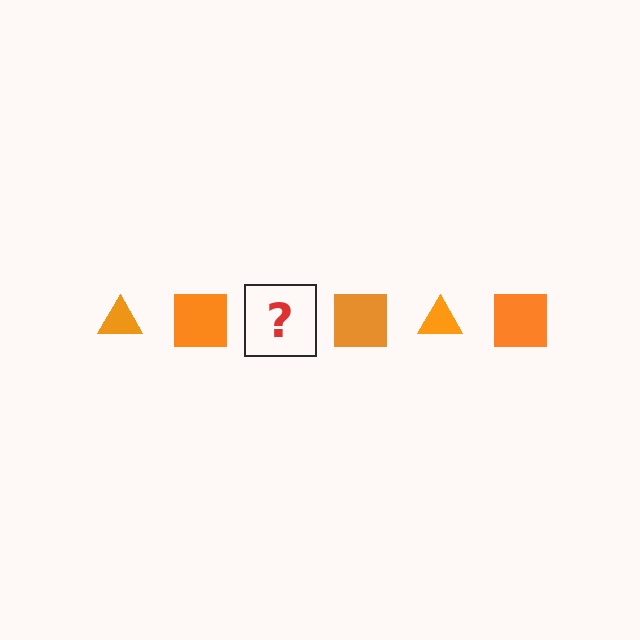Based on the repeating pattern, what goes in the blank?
The blank should be an orange triangle.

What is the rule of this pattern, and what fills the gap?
The rule is that the pattern cycles through triangle, square shapes in orange. The gap should be filled with an orange triangle.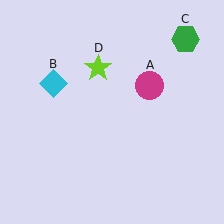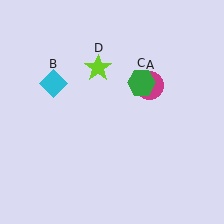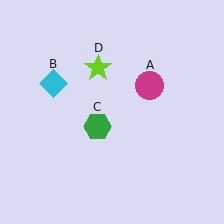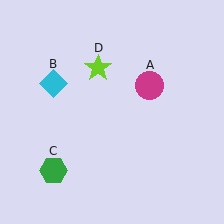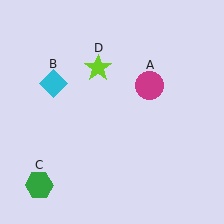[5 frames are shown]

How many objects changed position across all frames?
1 object changed position: green hexagon (object C).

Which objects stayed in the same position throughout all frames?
Magenta circle (object A) and cyan diamond (object B) and lime star (object D) remained stationary.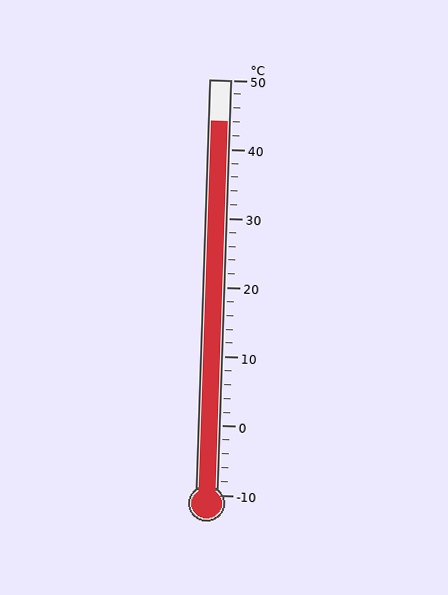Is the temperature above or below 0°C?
The temperature is above 0°C.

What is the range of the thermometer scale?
The thermometer scale ranges from -10°C to 50°C.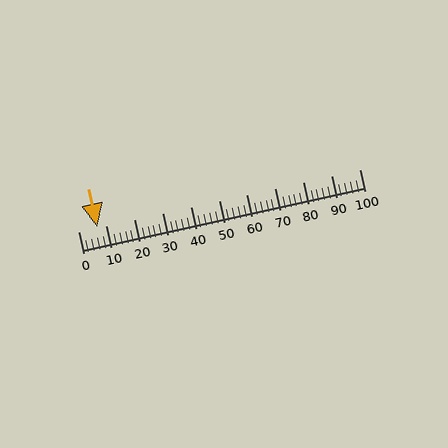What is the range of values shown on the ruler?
The ruler shows values from 0 to 100.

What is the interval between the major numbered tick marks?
The major tick marks are spaced 10 units apart.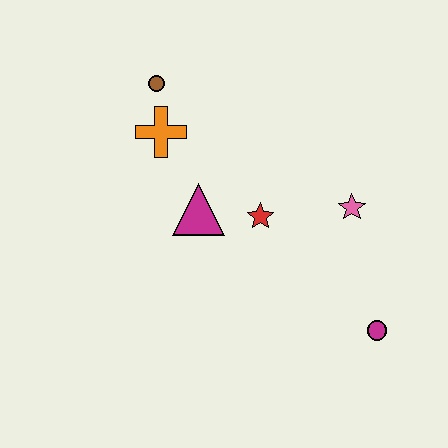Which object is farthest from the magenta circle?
The brown circle is farthest from the magenta circle.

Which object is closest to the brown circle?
The orange cross is closest to the brown circle.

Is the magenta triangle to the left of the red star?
Yes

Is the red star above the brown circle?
No